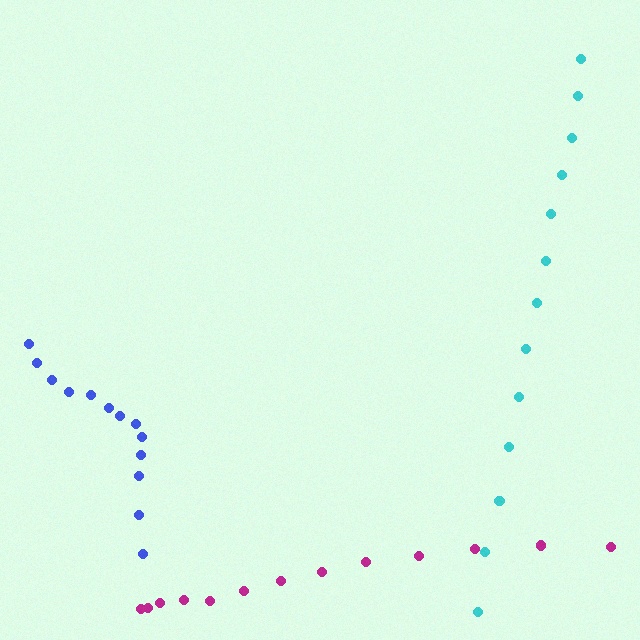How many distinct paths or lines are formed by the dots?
There are 3 distinct paths.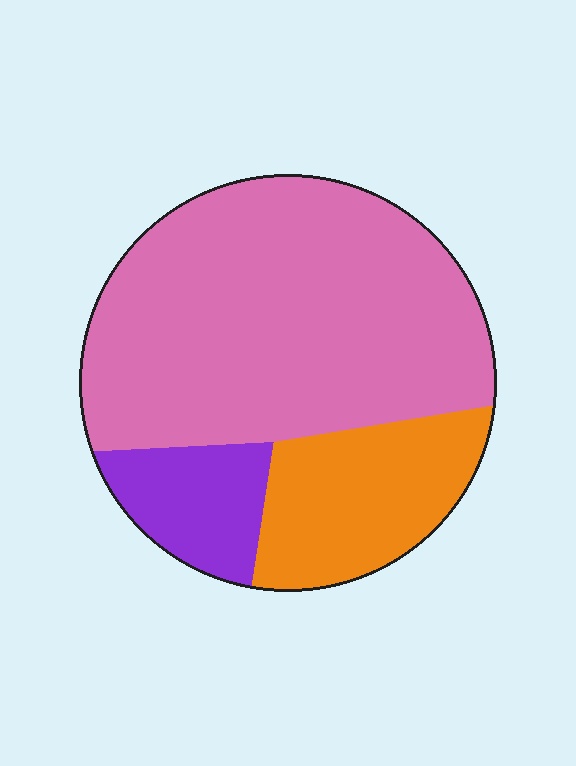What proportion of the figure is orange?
Orange covers around 20% of the figure.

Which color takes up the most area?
Pink, at roughly 65%.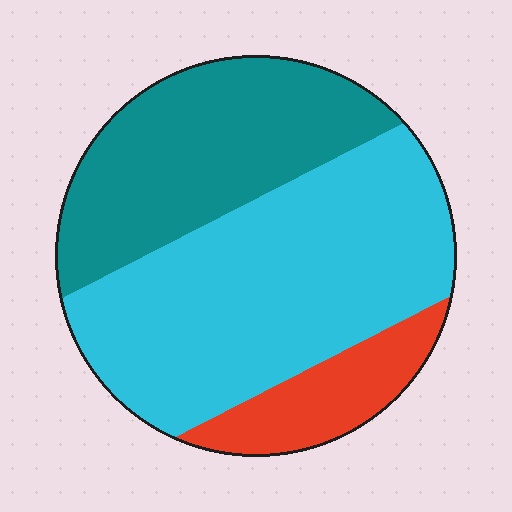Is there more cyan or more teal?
Cyan.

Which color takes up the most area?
Cyan, at roughly 55%.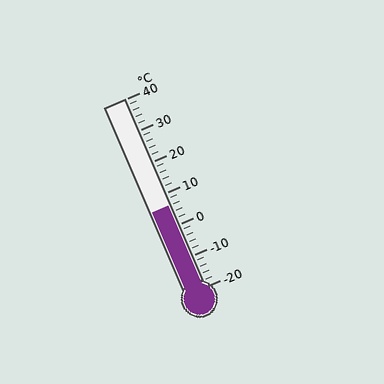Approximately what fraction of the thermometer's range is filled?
The thermometer is filled to approximately 45% of its range.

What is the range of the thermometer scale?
The thermometer scale ranges from -20°C to 40°C.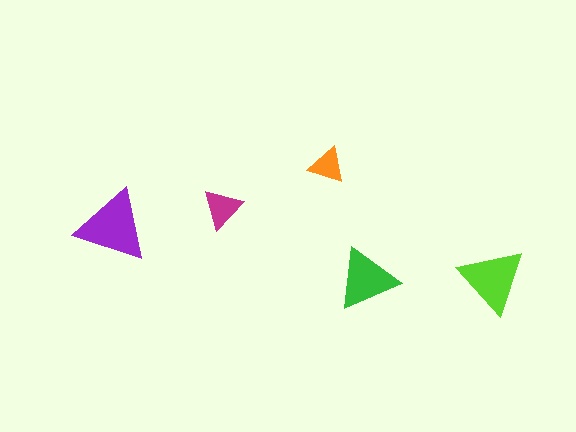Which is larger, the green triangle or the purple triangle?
The purple one.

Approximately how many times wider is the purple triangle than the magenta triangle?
About 2 times wider.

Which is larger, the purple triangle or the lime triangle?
The purple one.